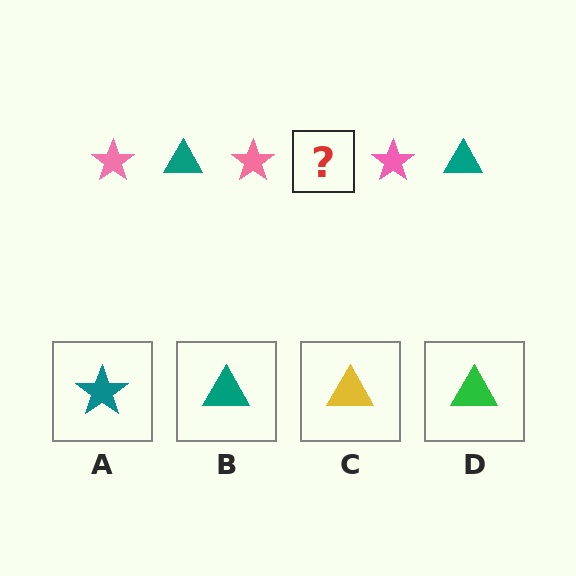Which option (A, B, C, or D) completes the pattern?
B.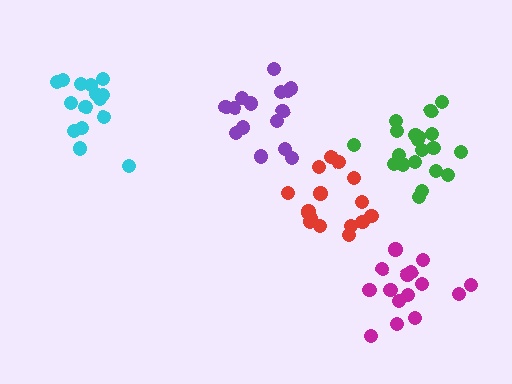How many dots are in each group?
Group 1: 15 dots, Group 2: 15 dots, Group 3: 20 dots, Group 4: 15 dots, Group 5: 16 dots (81 total).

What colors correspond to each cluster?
The clusters are colored: purple, magenta, green, cyan, red.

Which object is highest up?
The cyan cluster is topmost.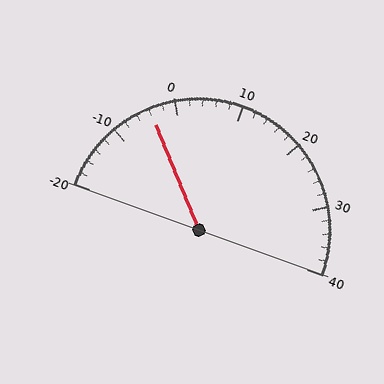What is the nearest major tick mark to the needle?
The nearest major tick mark is 0.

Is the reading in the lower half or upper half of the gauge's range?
The reading is in the lower half of the range (-20 to 40).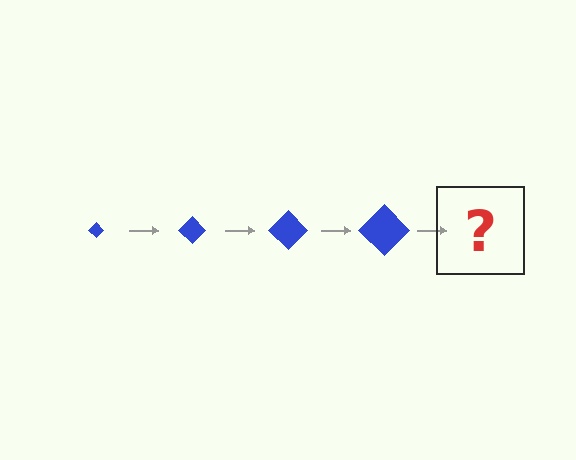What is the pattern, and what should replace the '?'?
The pattern is that the diamond gets progressively larger each step. The '?' should be a blue diamond, larger than the previous one.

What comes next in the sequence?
The next element should be a blue diamond, larger than the previous one.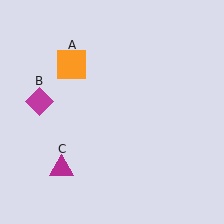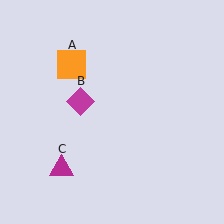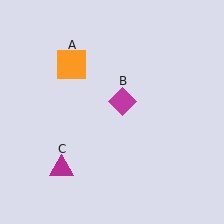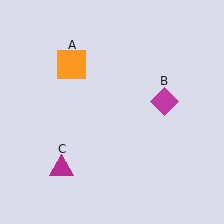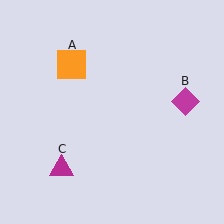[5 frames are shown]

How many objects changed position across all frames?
1 object changed position: magenta diamond (object B).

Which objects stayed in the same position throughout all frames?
Orange square (object A) and magenta triangle (object C) remained stationary.